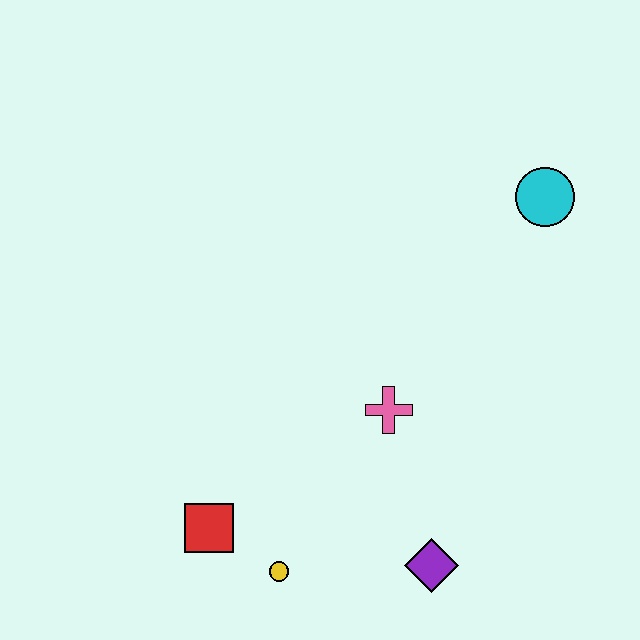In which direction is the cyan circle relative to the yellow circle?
The cyan circle is above the yellow circle.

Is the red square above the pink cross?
No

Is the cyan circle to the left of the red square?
No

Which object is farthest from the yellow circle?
The cyan circle is farthest from the yellow circle.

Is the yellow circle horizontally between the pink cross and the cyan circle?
No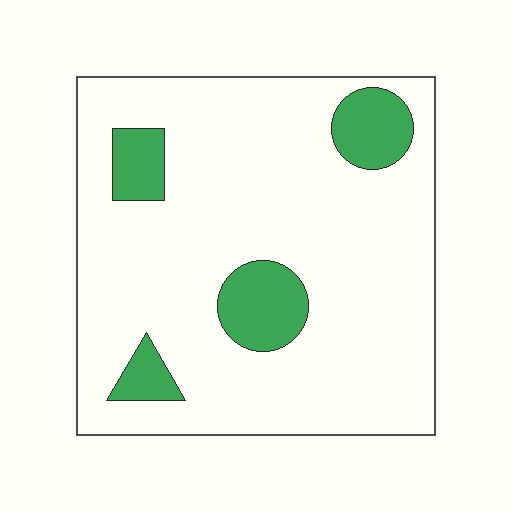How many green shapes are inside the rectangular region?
4.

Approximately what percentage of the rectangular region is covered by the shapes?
Approximately 15%.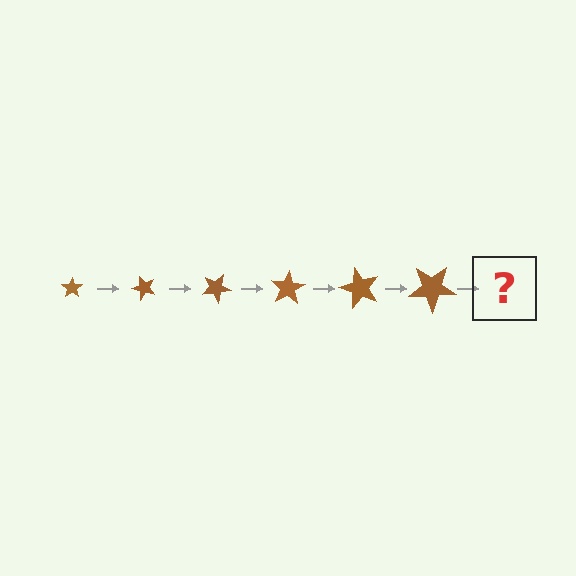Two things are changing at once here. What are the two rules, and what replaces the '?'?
The two rules are that the star grows larger each step and it rotates 50 degrees each step. The '?' should be a star, larger than the previous one and rotated 300 degrees from the start.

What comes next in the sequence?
The next element should be a star, larger than the previous one and rotated 300 degrees from the start.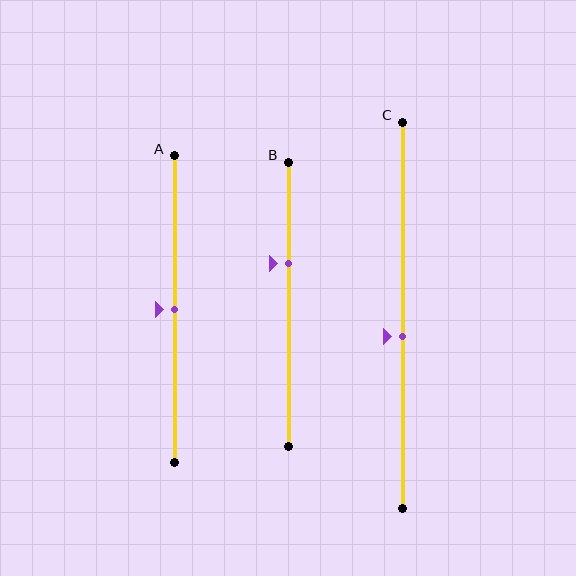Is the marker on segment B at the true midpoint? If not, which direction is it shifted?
No, the marker on segment B is shifted upward by about 14% of the segment length.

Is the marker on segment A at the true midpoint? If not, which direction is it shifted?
Yes, the marker on segment A is at the true midpoint.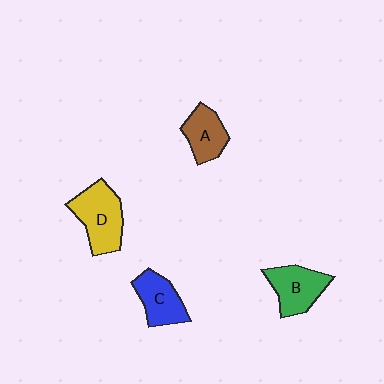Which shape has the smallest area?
Shape A (brown).